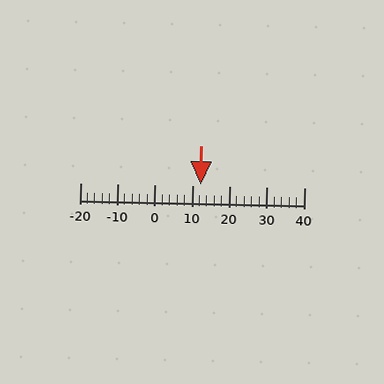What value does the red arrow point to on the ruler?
The red arrow points to approximately 12.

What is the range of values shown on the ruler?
The ruler shows values from -20 to 40.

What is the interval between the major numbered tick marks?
The major tick marks are spaced 10 units apart.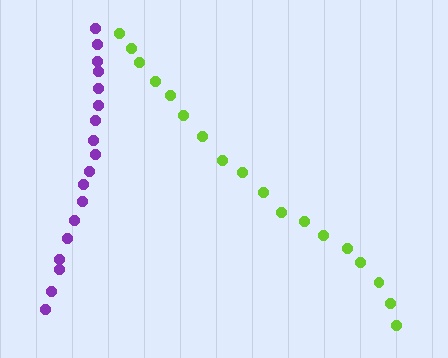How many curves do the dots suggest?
There are 2 distinct paths.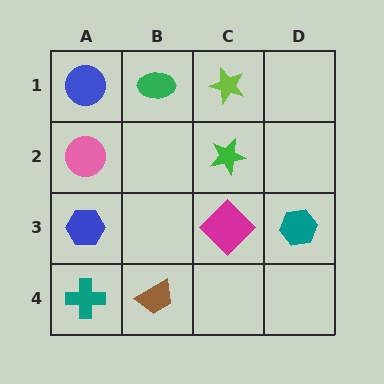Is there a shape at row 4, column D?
No, that cell is empty.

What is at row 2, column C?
A green star.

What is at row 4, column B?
A brown trapezoid.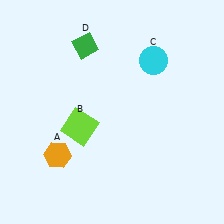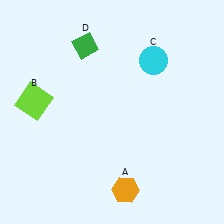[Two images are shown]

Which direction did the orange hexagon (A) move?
The orange hexagon (A) moved right.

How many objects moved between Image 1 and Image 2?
2 objects moved between the two images.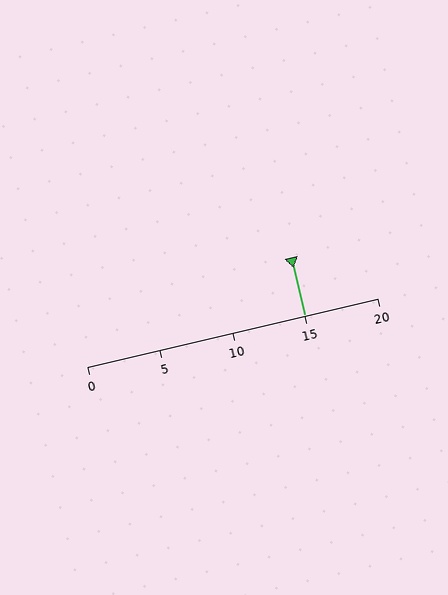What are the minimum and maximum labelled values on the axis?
The axis runs from 0 to 20.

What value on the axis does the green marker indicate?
The marker indicates approximately 15.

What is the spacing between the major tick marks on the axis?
The major ticks are spaced 5 apart.